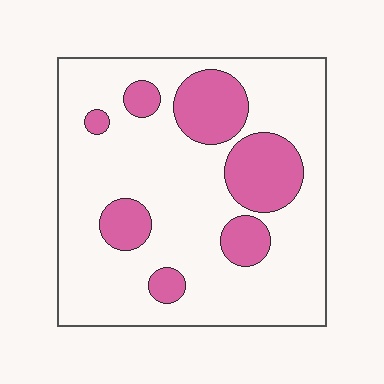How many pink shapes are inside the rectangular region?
7.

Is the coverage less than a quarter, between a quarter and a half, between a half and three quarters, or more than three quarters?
Less than a quarter.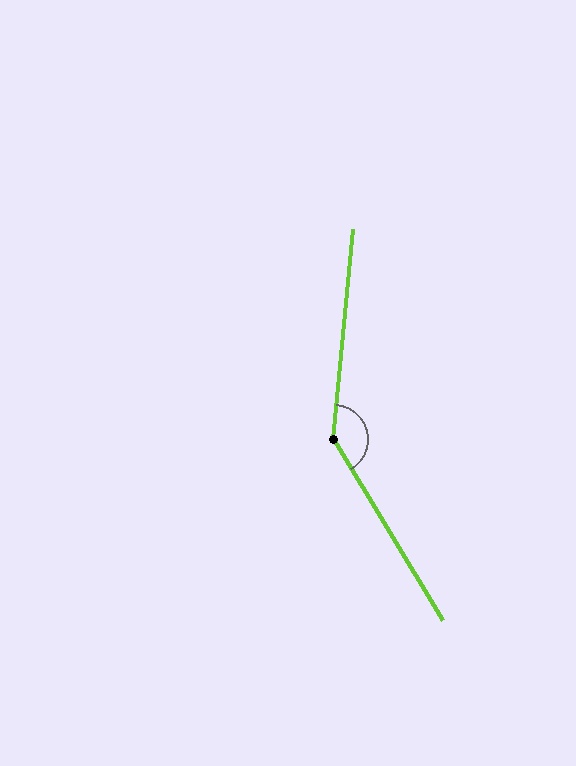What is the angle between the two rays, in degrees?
Approximately 143 degrees.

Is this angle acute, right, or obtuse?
It is obtuse.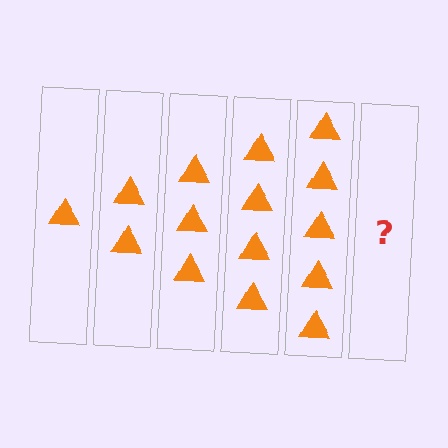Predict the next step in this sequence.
The next step is 6 triangles.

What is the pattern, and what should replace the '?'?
The pattern is that each step adds one more triangle. The '?' should be 6 triangles.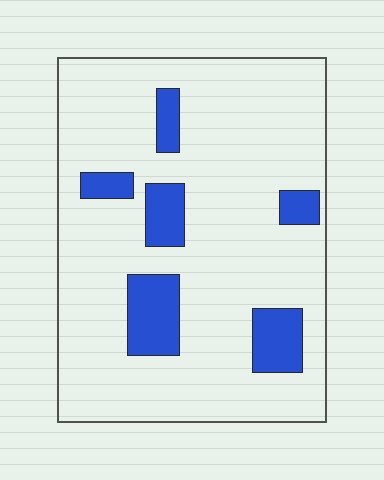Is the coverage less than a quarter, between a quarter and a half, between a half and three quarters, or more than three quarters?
Less than a quarter.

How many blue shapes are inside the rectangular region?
6.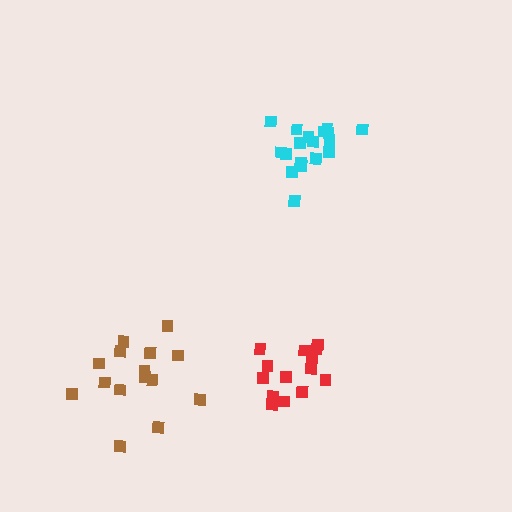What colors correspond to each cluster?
The clusters are colored: brown, cyan, red.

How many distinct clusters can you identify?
There are 3 distinct clusters.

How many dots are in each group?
Group 1: 15 dots, Group 2: 18 dots, Group 3: 14 dots (47 total).